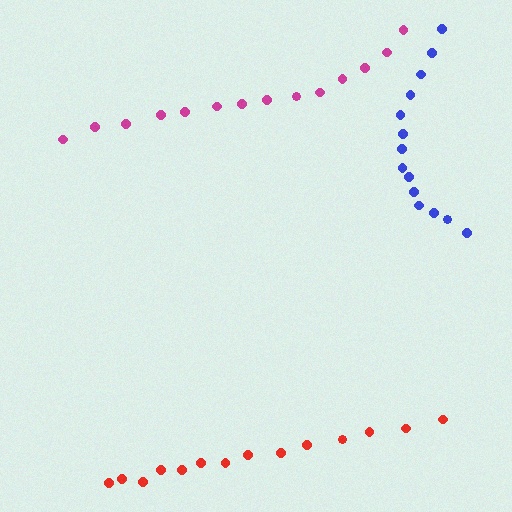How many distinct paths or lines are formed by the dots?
There are 3 distinct paths.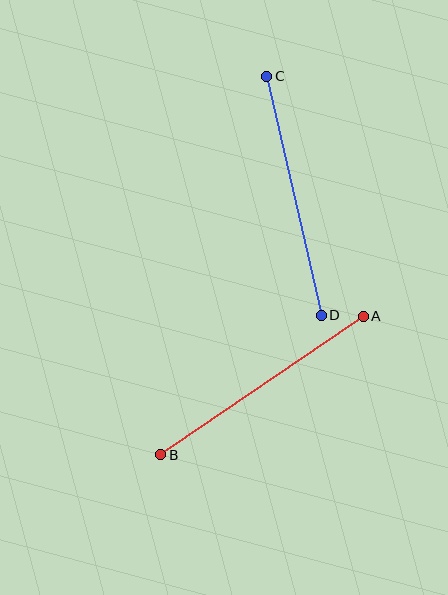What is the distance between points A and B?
The distance is approximately 245 pixels.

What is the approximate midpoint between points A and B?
The midpoint is at approximately (262, 385) pixels.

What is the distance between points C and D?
The distance is approximately 245 pixels.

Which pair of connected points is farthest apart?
Points A and B are farthest apart.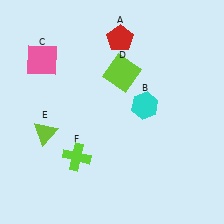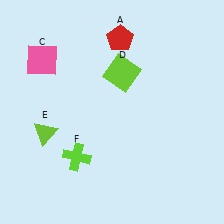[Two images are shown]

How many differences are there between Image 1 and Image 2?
There is 1 difference between the two images.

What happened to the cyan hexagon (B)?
The cyan hexagon (B) was removed in Image 2. It was in the top-right area of Image 1.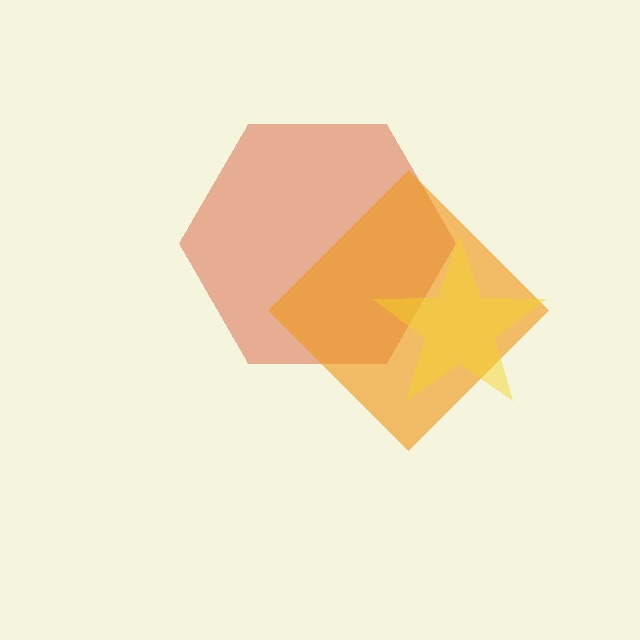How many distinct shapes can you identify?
There are 3 distinct shapes: a red hexagon, an orange diamond, a yellow star.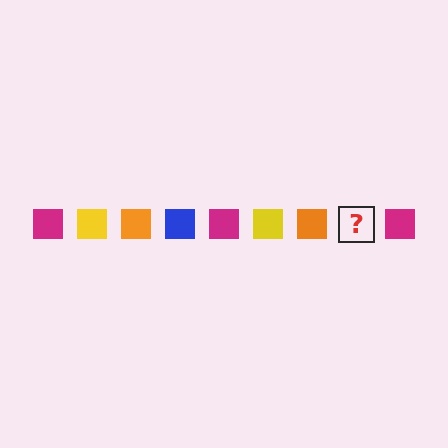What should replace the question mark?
The question mark should be replaced with a blue square.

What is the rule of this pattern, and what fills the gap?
The rule is that the pattern cycles through magenta, yellow, orange, blue squares. The gap should be filled with a blue square.